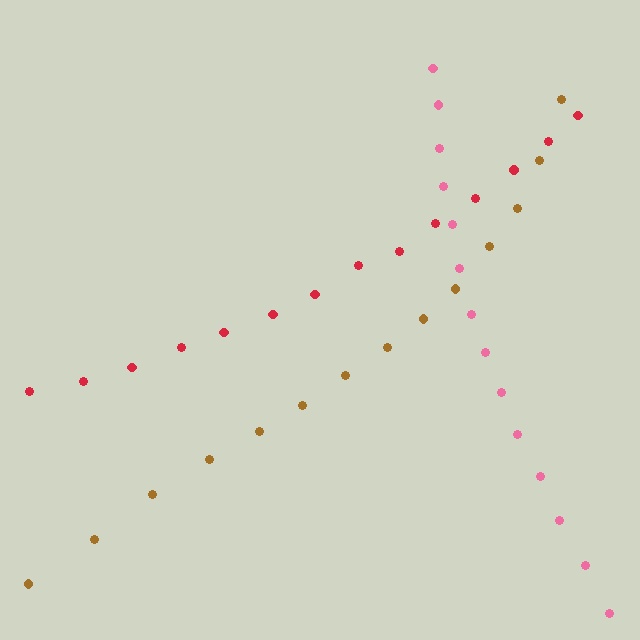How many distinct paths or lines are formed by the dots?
There are 3 distinct paths.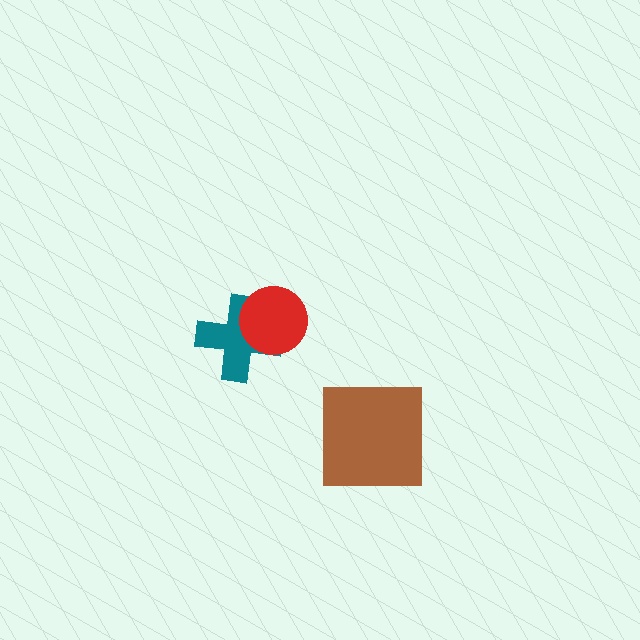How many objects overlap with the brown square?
0 objects overlap with the brown square.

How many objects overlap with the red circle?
1 object overlaps with the red circle.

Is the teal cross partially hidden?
Yes, it is partially covered by another shape.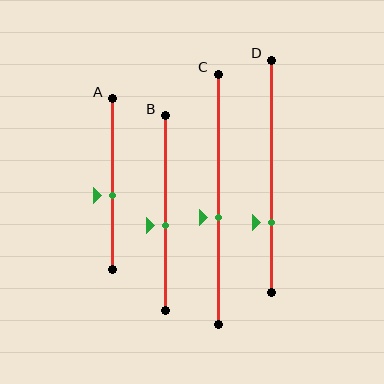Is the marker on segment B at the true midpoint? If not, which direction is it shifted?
No, the marker on segment B is shifted downward by about 6% of the segment length.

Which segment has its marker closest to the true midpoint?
Segment B has its marker closest to the true midpoint.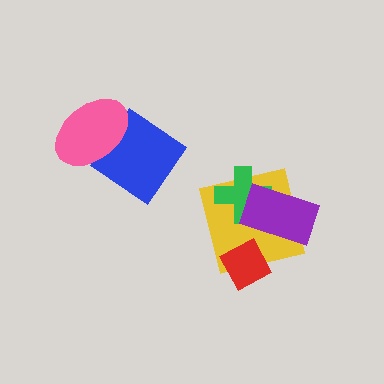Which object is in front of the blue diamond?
The pink ellipse is in front of the blue diamond.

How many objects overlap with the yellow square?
3 objects overlap with the yellow square.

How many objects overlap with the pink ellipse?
1 object overlaps with the pink ellipse.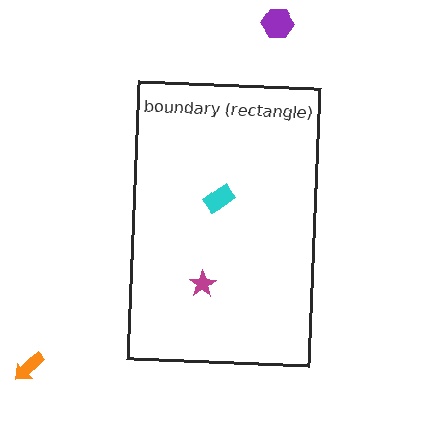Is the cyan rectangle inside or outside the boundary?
Inside.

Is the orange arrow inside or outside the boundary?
Outside.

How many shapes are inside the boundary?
2 inside, 2 outside.